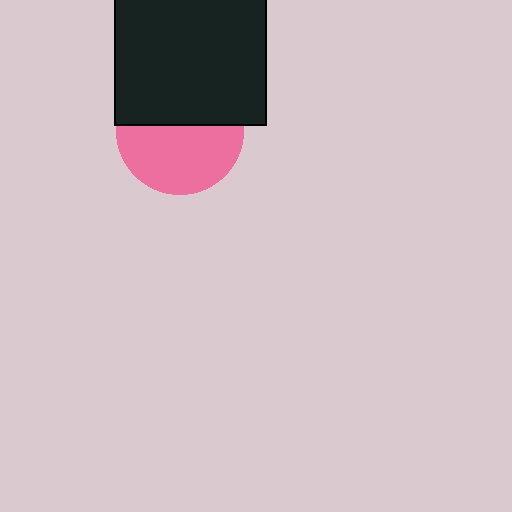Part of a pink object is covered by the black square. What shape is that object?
It is a circle.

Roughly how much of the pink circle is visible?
About half of it is visible (roughly 56%).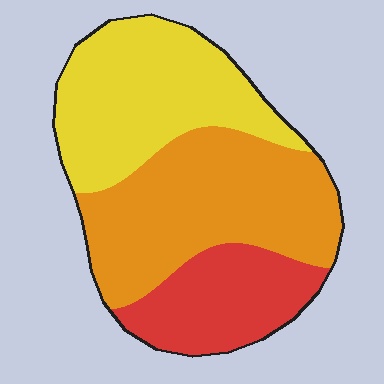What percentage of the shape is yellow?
Yellow takes up about three eighths (3/8) of the shape.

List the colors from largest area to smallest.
From largest to smallest: orange, yellow, red.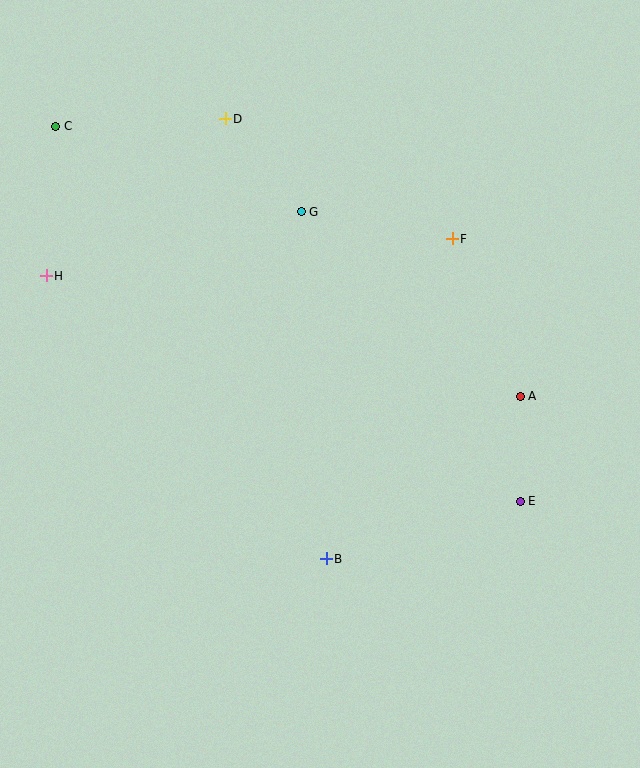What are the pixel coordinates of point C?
Point C is at (56, 126).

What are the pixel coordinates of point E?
Point E is at (520, 501).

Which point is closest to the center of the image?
Point G at (301, 212) is closest to the center.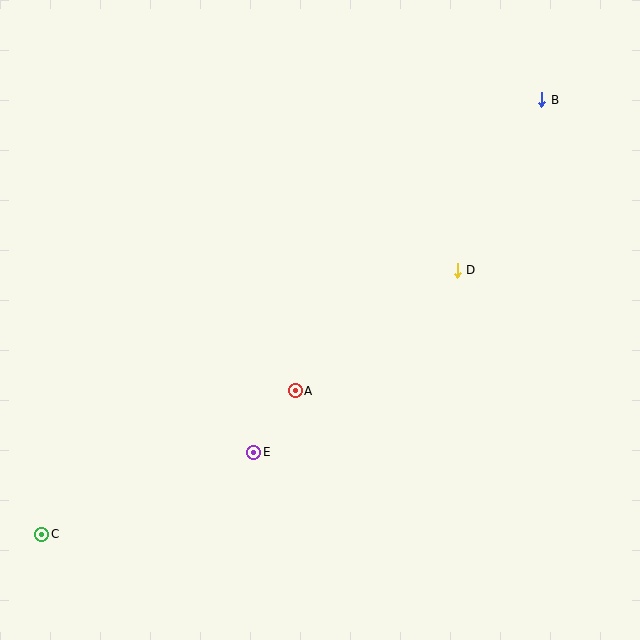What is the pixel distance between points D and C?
The distance between D and C is 492 pixels.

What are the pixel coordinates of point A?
Point A is at (295, 391).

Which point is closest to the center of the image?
Point A at (295, 391) is closest to the center.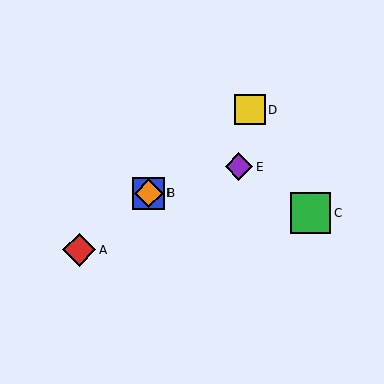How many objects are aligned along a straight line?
4 objects (A, B, D, F) are aligned along a straight line.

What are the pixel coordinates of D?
Object D is at (250, 110).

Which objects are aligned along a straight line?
Objects A, B, D, F are aligned along a straight line.